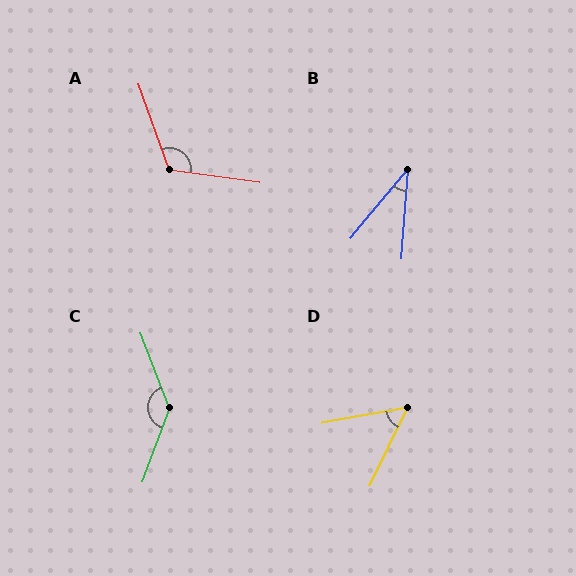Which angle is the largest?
C, at approximately 138 degrees.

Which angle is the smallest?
B, at approximately 36 degrees.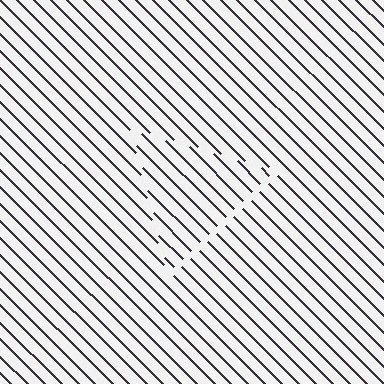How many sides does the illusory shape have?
3 sides — the line-ends trace a triangle.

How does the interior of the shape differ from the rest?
The interior of the shape contains the same grating, shifted by half a period — the contour is defined by the phase discontinuity where line-ends from the inner and outer gratings abut.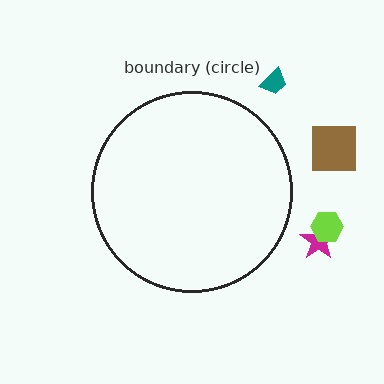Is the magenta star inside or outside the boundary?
Outside.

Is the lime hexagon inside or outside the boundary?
Outside.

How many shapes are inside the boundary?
0 inside, 4 outside.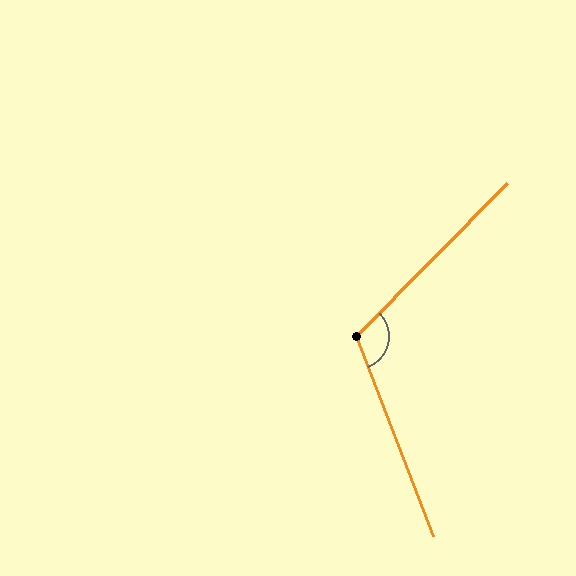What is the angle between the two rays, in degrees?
Approximately 114 degrees.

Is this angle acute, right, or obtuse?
It is obtuse.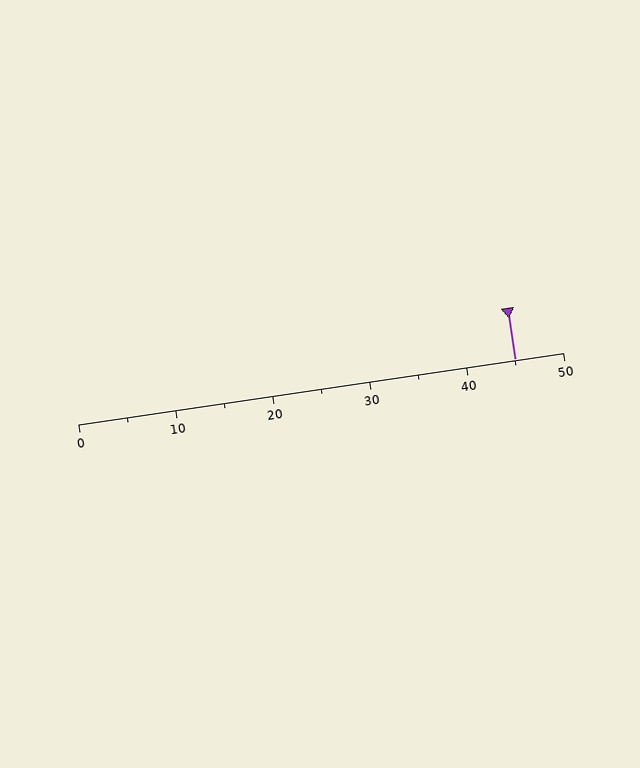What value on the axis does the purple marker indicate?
The marker indicates approximately 45.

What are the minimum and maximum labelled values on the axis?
The axis runs from 0 to 50.